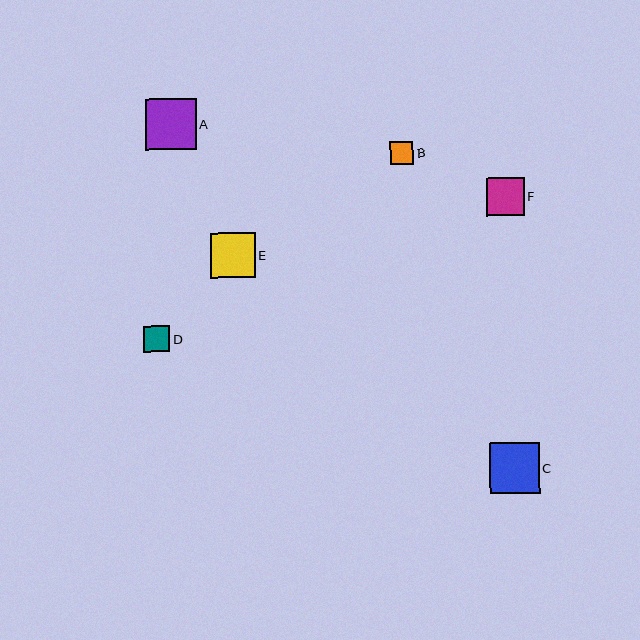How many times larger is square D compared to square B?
Square D is approximately 1.1 times the size of square B.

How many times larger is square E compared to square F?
Square E is approximately 1.2 times the size of square F.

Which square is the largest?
Square A is the largest with a size of approximately 51 pixels.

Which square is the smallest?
Square B is the smallest with a size of approximately 23 pixels.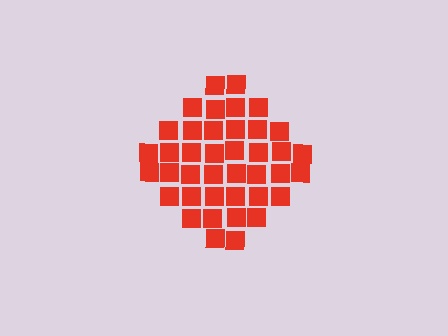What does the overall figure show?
The overall figure shows a diamond.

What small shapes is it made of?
It is made of small squares.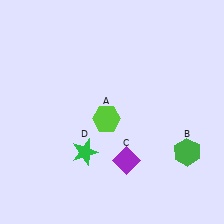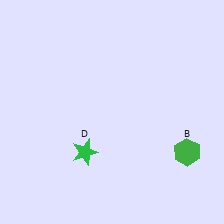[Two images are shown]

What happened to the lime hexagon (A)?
The lime hexagon (A) was removed in Image 2. It was in the bottom-left area of Image 1.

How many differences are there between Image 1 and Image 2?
There are 2 differences between the two images.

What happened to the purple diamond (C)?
The purple diamond (C) was removed in Image 2. It was in the bottom-right area of Image 1.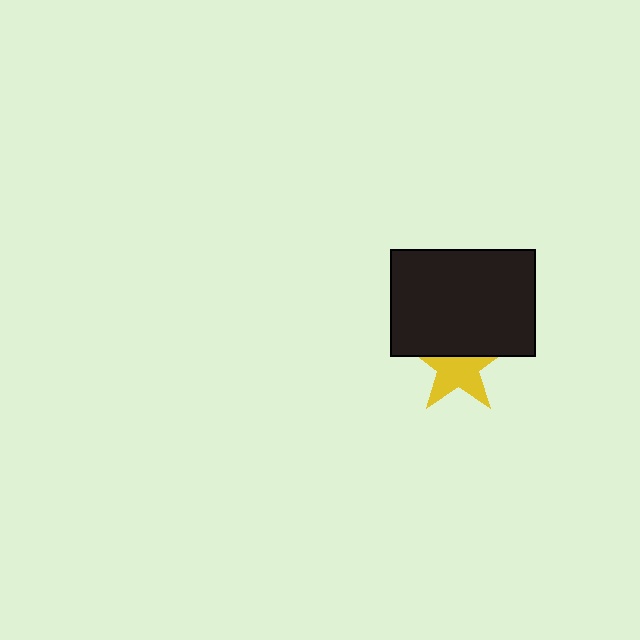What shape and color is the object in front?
The object in front is a black rectangle.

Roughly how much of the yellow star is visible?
About half of it is visible (roughly 60%).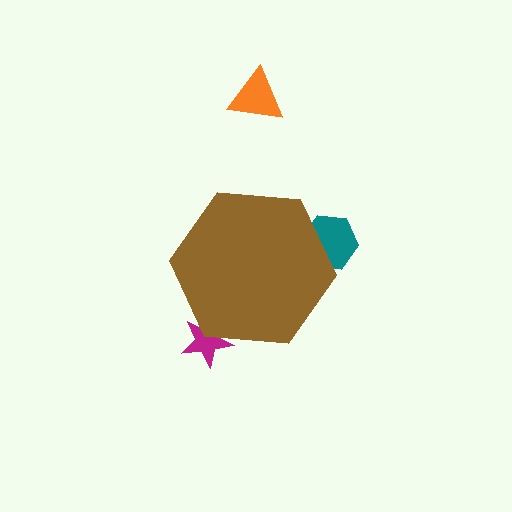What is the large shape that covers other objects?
A brown hexagon.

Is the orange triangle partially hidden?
No, the orange triangle is fully visible.